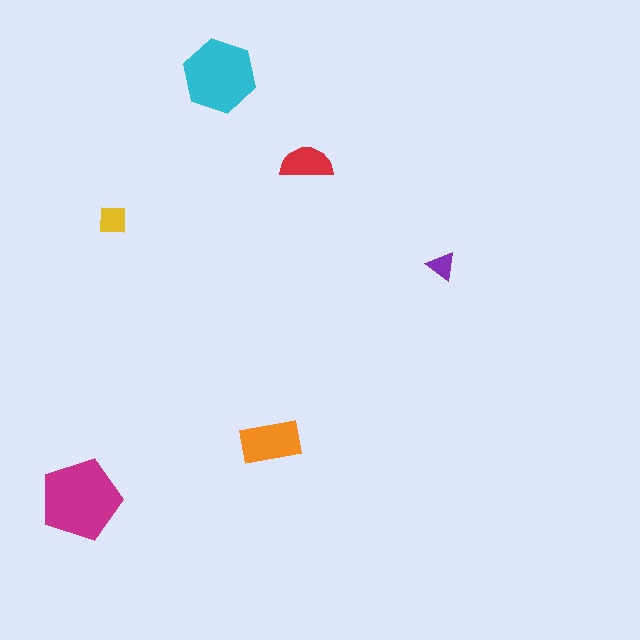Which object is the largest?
The magenta pentagon.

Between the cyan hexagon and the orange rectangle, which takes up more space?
The cyan hexagon.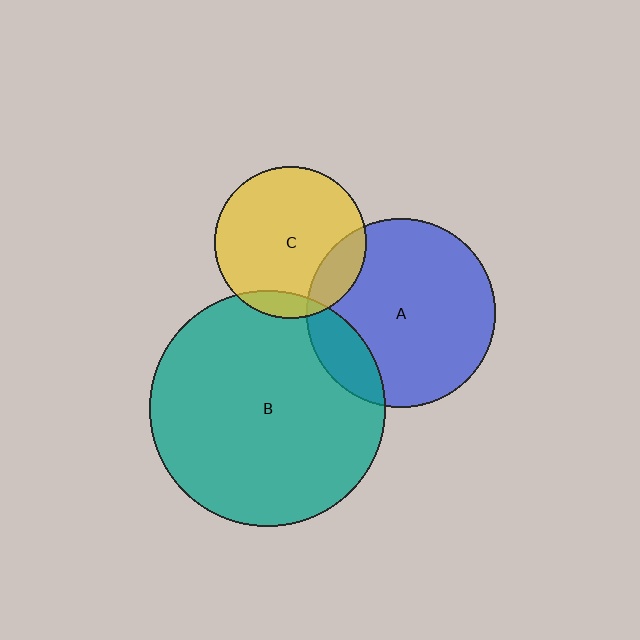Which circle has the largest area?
Circle B (teal).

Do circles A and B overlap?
Yes.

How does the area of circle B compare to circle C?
Approximately 2.4 times.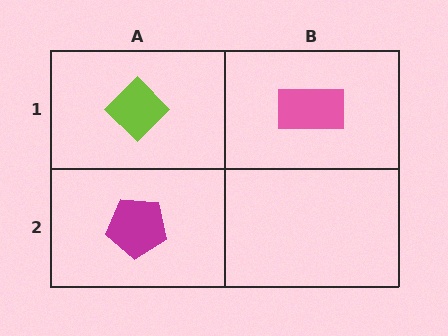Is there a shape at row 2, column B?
No, that cell is empty.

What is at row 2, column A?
A magenta pentagon.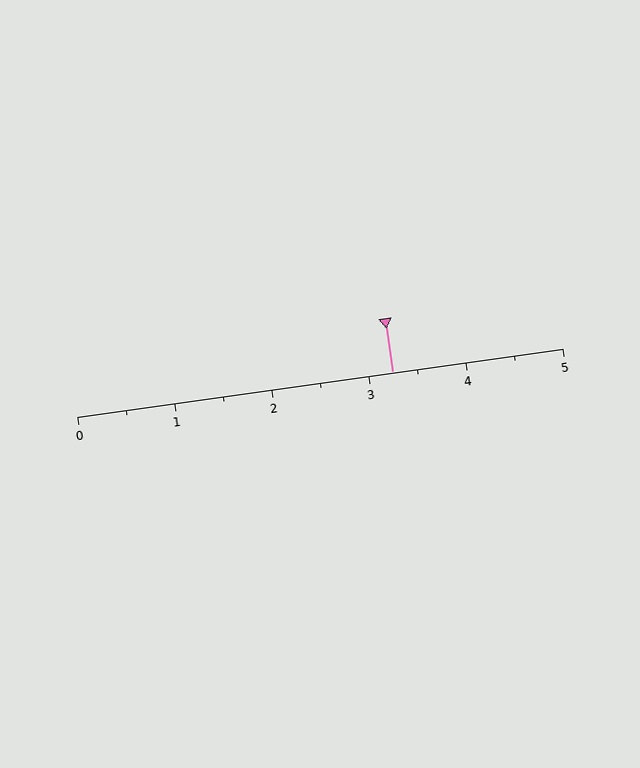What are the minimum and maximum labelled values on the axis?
The axis runs from 0 to 5.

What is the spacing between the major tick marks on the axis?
The major ticks are spaced 1 apart.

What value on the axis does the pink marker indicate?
The marker indicates approximately 3.2.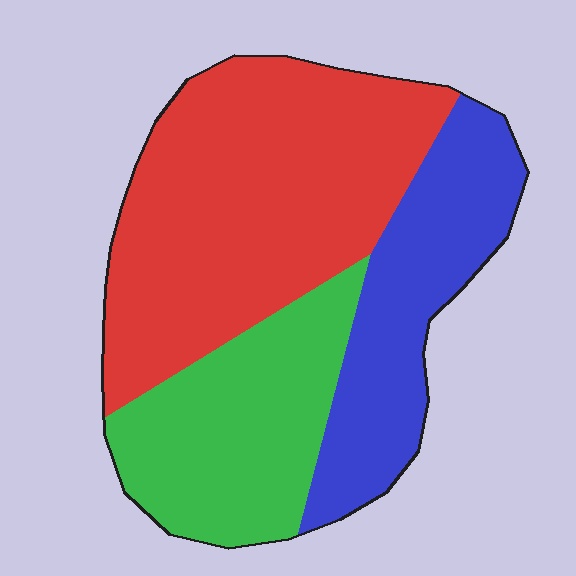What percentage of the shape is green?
Green covers about 25% of the shape.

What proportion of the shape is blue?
Blue covers 25% of the shape.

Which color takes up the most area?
Red, at roughly 50%.